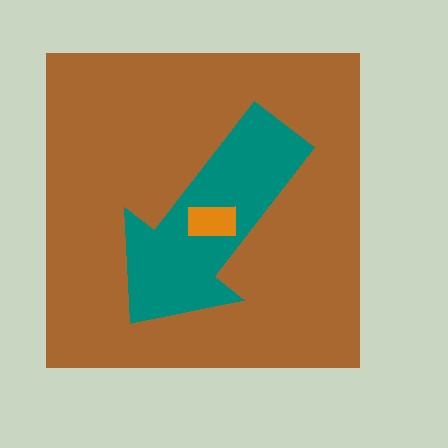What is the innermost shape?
The orange rectangle.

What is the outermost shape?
The brown square.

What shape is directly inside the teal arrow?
The orange rectangle.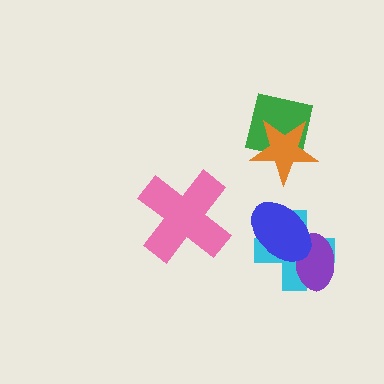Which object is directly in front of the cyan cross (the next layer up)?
The purple ellipse is directly in front of the cyan cross.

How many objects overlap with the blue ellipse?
2 objects overlap with the blue ellipse.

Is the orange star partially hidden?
No, no other shape covers it.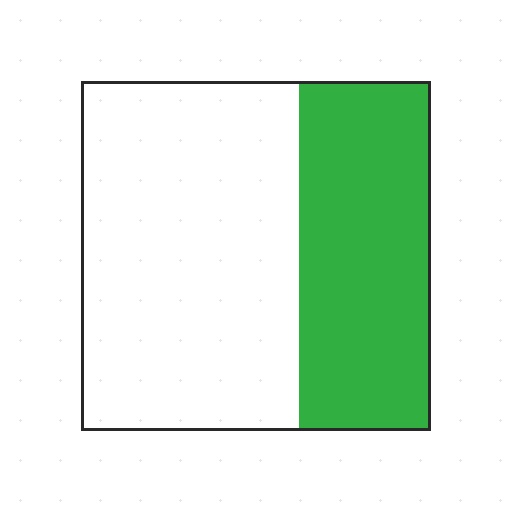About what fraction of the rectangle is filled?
About three eighths (3/8).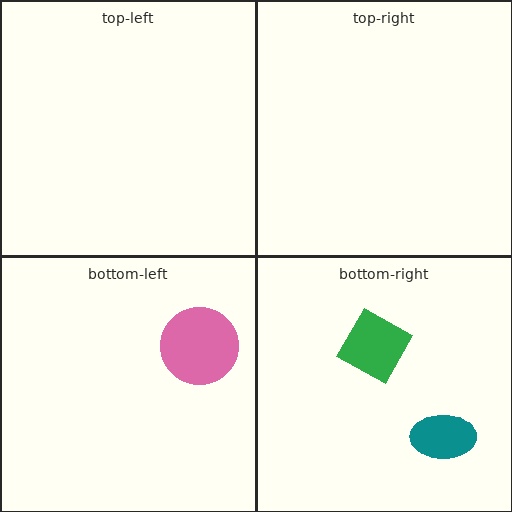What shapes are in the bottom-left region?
The pink circle.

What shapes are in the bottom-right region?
The teal ellipse, the green square.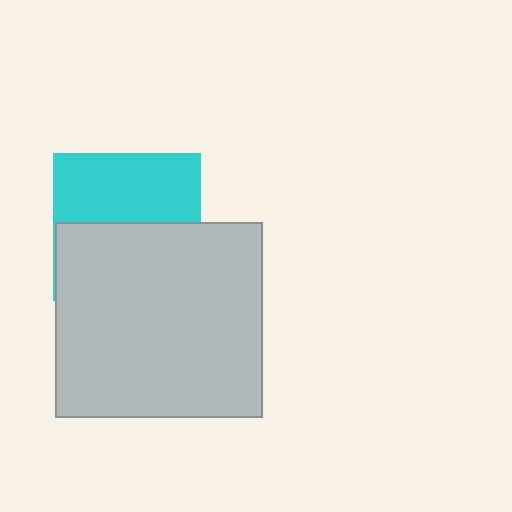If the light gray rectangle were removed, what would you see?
You would see the complete cyan square.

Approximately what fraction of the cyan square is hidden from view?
Roughly 53% of the cyan square is hidden behind the light gray rectangle.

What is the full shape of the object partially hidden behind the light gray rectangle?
The partially hidden object is a cyan square.